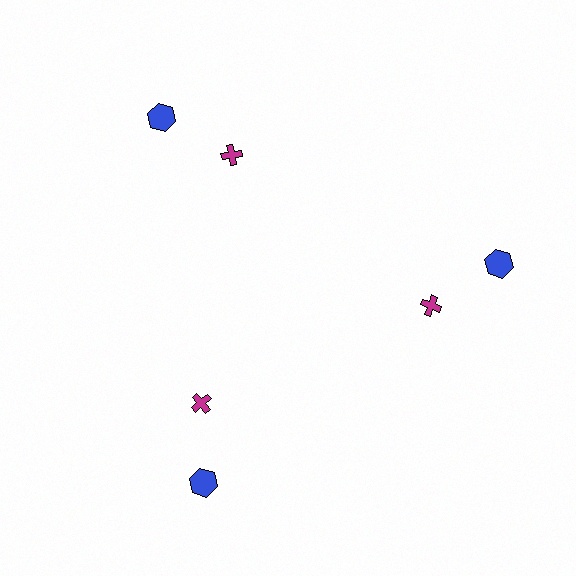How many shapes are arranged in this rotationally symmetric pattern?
There are 6 shapes, arranged in 3 groups of 2.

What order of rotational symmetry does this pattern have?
This pattern has 3-fold rotational symmetry.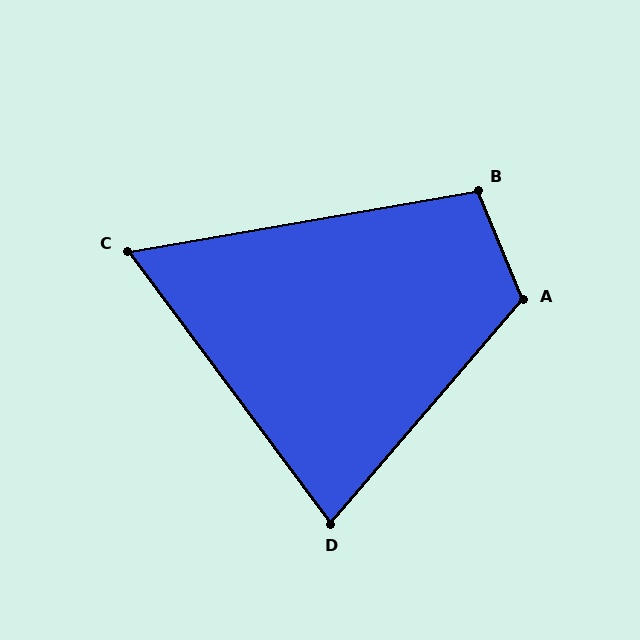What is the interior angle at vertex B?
Approximately 103 degrees (obtuse).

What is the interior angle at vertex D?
Approximately 77 degrees (acute).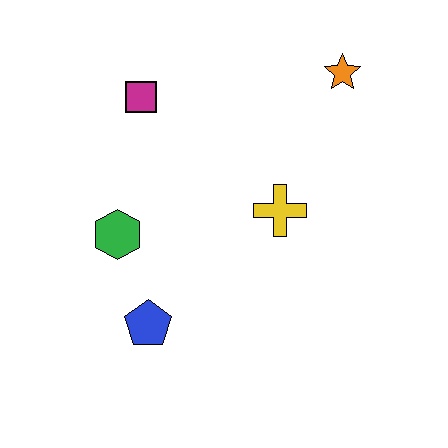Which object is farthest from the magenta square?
The blue pentagon is farthest from the magenta square.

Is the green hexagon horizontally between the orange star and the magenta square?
No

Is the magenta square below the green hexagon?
No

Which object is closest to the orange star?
The yellow cross is closest to the orange star.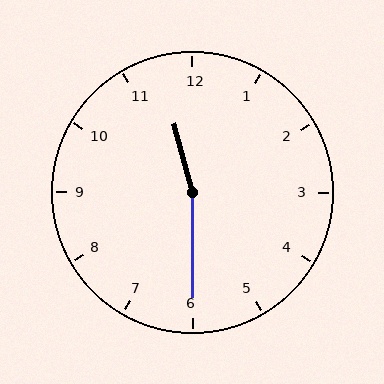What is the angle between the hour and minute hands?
Approximately 165 degrees.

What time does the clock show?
11:30.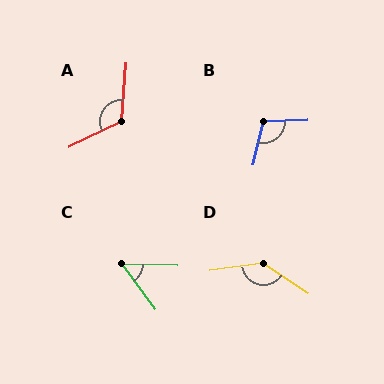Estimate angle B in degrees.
Approximately 106 degrees.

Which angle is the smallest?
C, at approximately 51 degrees.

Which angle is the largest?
D, at approximately 138 degrees.